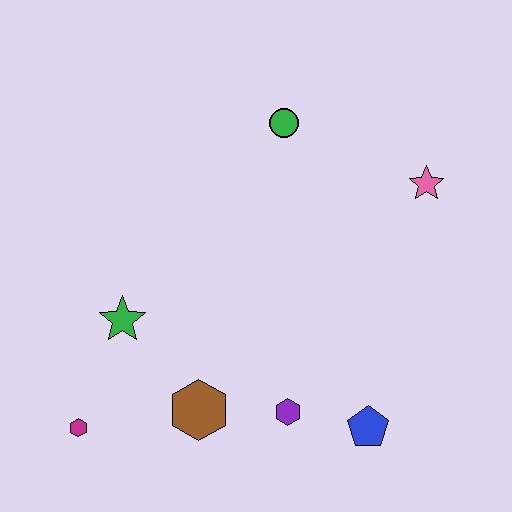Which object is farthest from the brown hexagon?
The pink star is farthest from the brown hexagon.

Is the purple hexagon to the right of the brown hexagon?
Yes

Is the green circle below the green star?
No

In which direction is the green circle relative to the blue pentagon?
The green circle is above the blue pentagon.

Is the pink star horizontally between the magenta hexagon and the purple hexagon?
No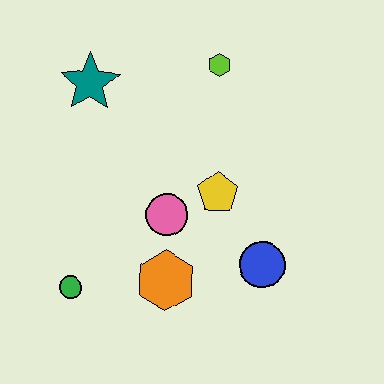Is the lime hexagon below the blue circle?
No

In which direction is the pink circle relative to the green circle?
The pink circle is to the right of the green circle.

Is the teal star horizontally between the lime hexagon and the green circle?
Yes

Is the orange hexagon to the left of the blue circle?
Yes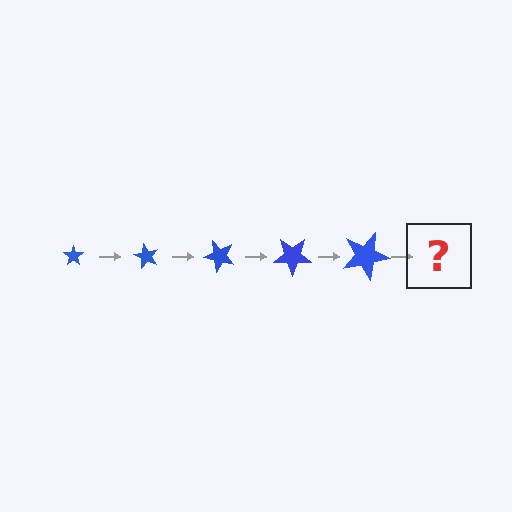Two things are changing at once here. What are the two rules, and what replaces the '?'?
The two rules are that the star grows larger each step and it rotates 60 degrees each step. The '?' should be a star, larger than the previous one and rotated 300 degrees from the start.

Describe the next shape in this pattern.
It should be a star, larger than the previous one and rotated 300 degrees from the start.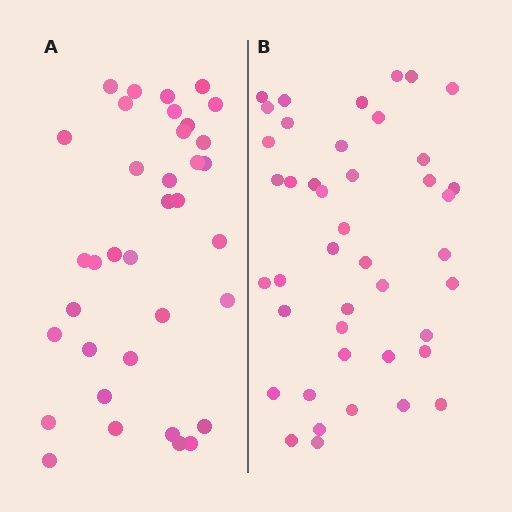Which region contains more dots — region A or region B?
Region B (the right region) has more dots.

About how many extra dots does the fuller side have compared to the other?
Region B has roughly 8 or so more dots than region A.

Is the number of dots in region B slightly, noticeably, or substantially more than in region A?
Region B has only slightly more — the two regions are fairly close. The ratio is roughly 1.2 to 1.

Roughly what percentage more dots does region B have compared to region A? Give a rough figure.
About 20% more.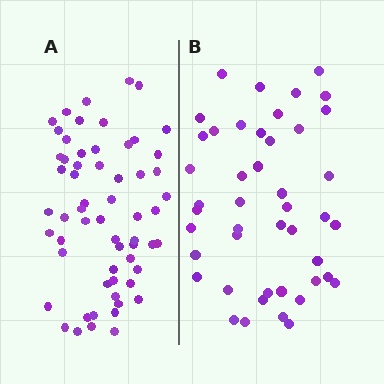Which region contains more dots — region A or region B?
Region A (the left region) has more dots.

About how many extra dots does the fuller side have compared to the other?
Region A has approximately 15 more dots than region B.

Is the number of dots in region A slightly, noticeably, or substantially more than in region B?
Region A has noticeably more, but not dramatically so. The ratio is roughly 1.3 to 1.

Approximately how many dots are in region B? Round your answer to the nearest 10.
About 40 dots. (The exact count is 45, which rounds to 40.)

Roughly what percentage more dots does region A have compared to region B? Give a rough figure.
About 35% more.